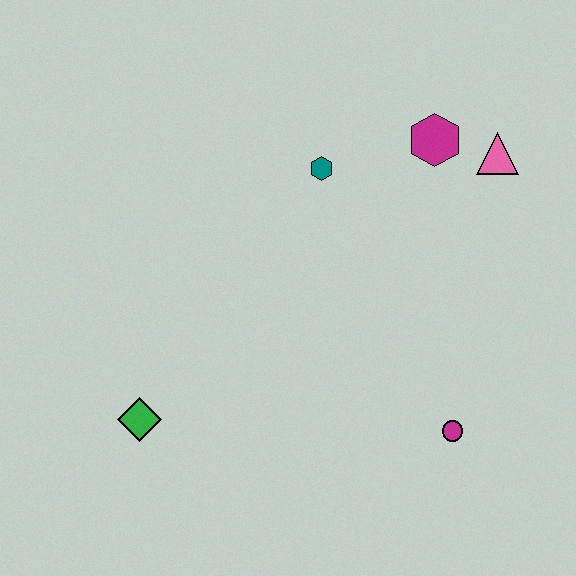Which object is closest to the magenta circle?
The pink triangle is closest to the magenta circle.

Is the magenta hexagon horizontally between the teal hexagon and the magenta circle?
Yes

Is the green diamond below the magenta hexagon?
Yes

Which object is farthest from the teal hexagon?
The green diamond is farthest from the teal hexagon.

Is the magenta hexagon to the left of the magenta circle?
Yes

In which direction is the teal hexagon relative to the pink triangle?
The teal hexagon is to the left of the pink triangle.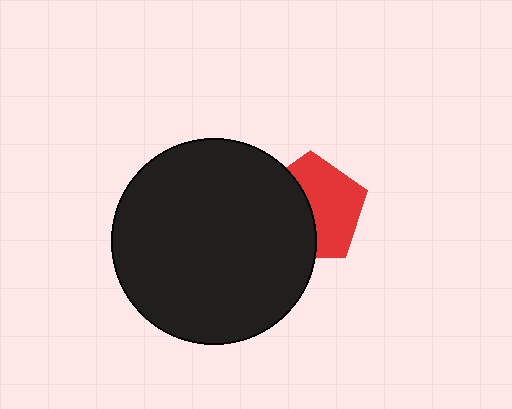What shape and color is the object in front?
The object in front is a black circle.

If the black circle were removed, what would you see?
You would see the complete red pentagon.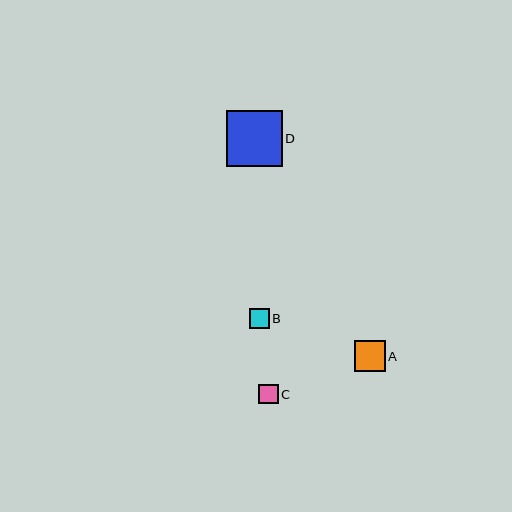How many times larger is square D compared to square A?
Square D is approximately 1.8 times the size of square A.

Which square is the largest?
Square D is the largest with a size of approximately 56 pixels.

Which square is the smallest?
Square C is the smallest with a size of approximately 19 pixels.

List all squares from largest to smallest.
From largest to smallest: D, A, B, C.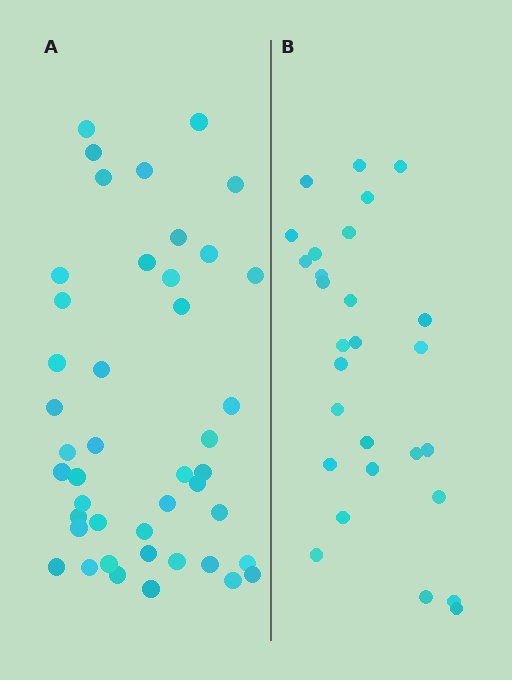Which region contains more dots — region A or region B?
Region A (the left region) has more dots.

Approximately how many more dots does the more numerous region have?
Region A has approximately 15 more dots than region B.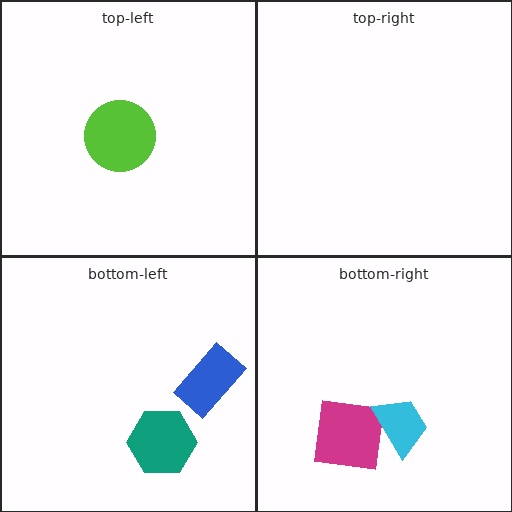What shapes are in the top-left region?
The lime circle.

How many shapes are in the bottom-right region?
2.